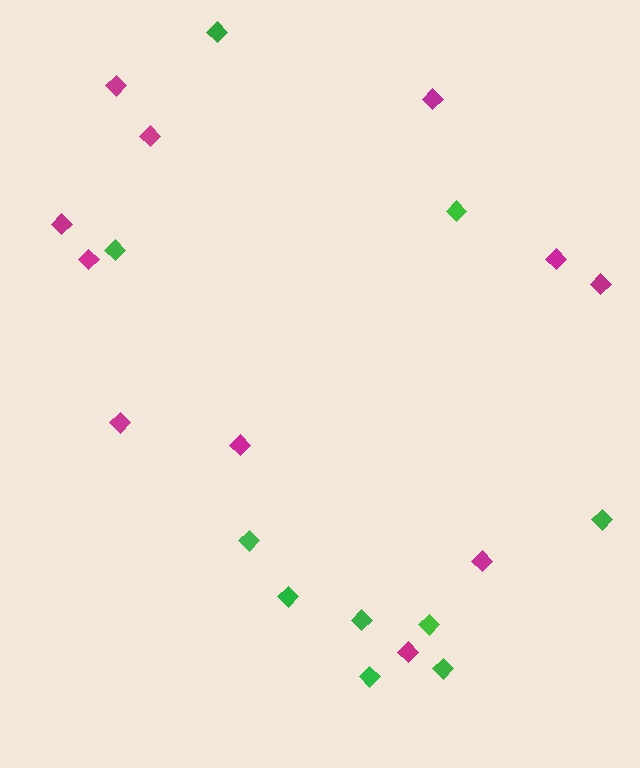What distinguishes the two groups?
There are 2 groups: one group of magenta diamonds (11) and one group of green diamonds (10).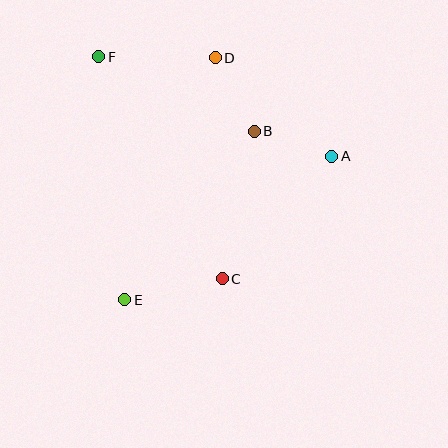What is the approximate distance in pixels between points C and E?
The distance between C and E is approximately 100 pixels.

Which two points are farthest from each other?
Points D and E are farthest from each other.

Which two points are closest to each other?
Points A and B are closest to each other.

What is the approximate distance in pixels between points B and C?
The distance between B and C is approximately 151 pixels.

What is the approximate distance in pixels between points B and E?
The distance between B and E is approximately 213 pixels.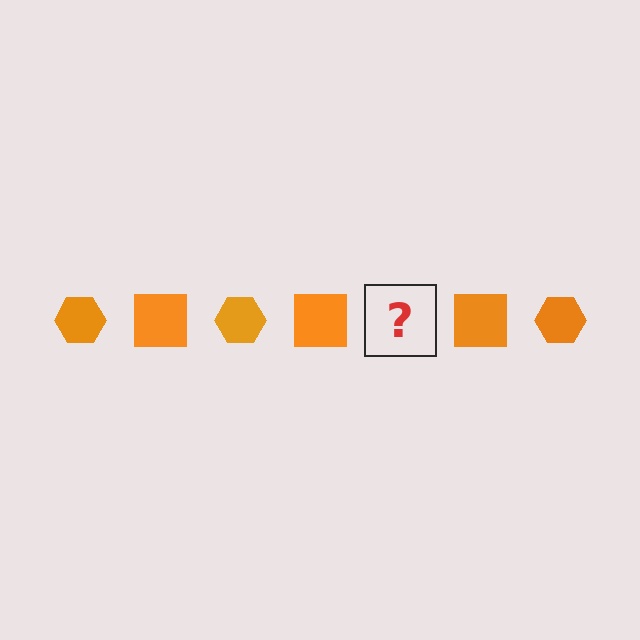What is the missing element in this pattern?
The missing element is an orange hexagon.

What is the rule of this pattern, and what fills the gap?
The rule is that the pattern cycles through hexagon, square shapes in orange. The gap should be filled with an orange hexagon.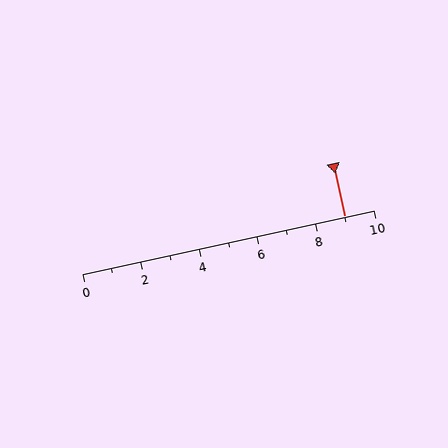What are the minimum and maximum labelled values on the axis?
The axis runs from 0 to 10.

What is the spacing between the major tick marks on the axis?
The major ticks are spaced 2 apart.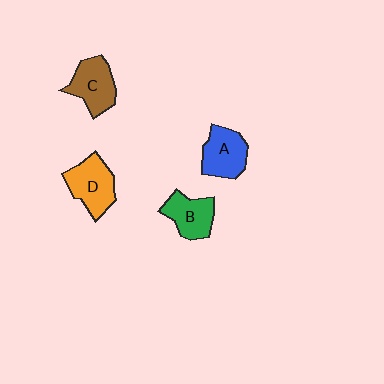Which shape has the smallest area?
Shape B (green).